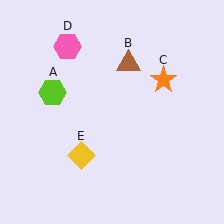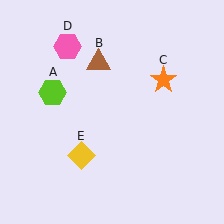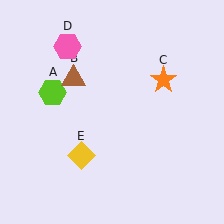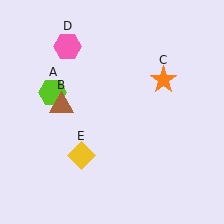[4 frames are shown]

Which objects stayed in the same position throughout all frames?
Lime hexagon (object A) and orange star (object C) and pink hexagon (object D) and yellow diamond (object E) remained stationary.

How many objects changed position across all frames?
1 object changed position: brown triangle (object B).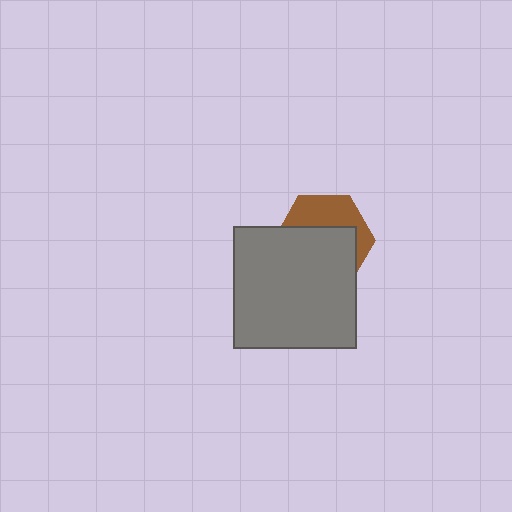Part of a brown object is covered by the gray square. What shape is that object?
It is a hexagon.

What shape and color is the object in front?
The object in front is a gray square.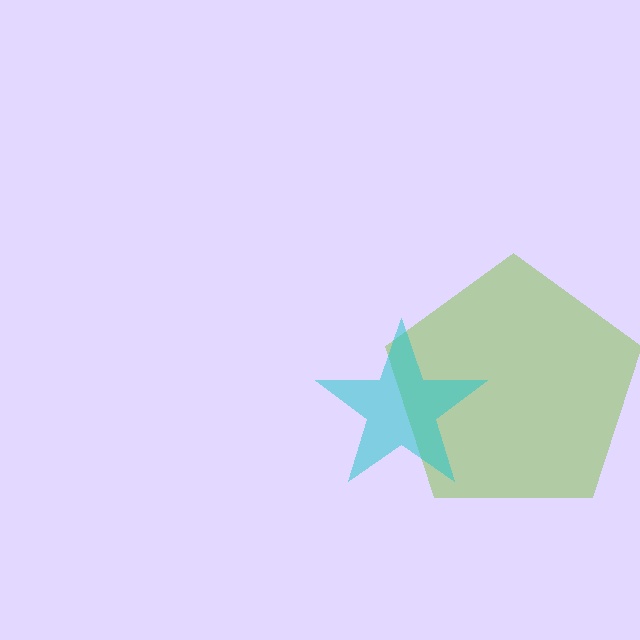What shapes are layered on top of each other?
The layered shapes are: a lime pentagon, a cyan star.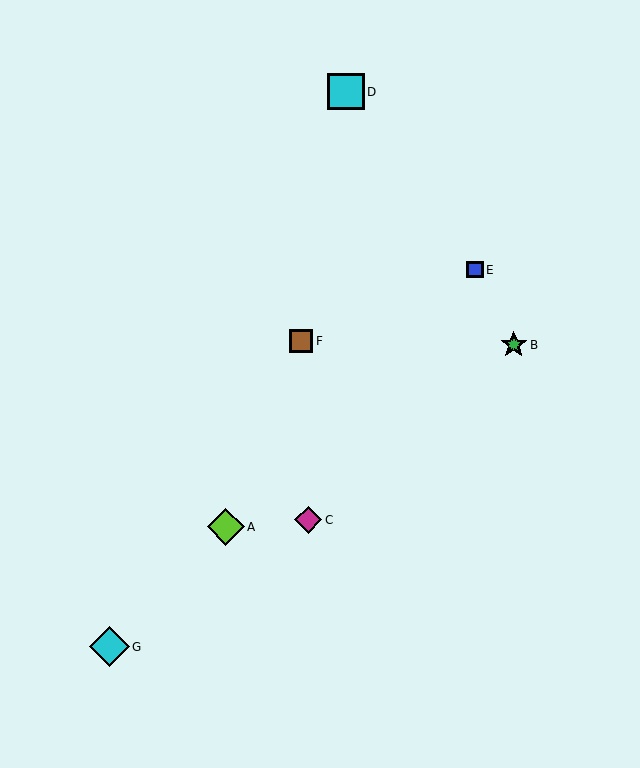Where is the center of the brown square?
The center of the brown square is at (301, 341).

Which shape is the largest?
The cyan diamond (labeled G) is the largest.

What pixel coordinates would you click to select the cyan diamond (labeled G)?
Click at (109, 647) to select the cyan diamond G.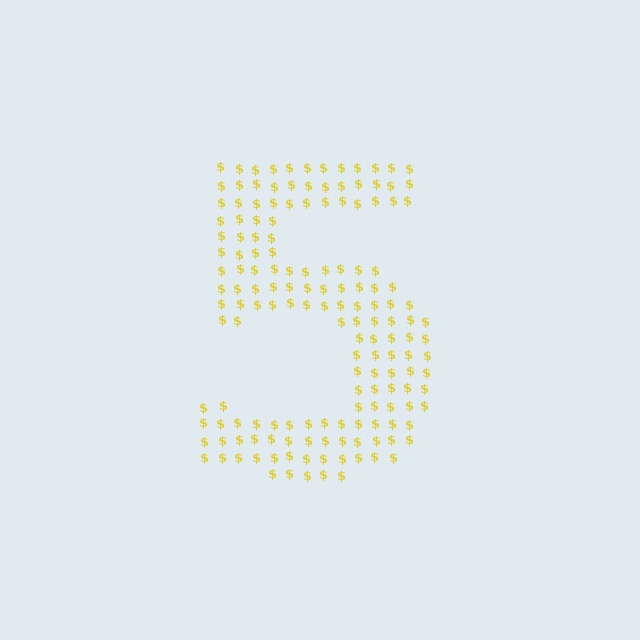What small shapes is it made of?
It is made of small dollar signs.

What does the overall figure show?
The overall figure shows the digit 5.